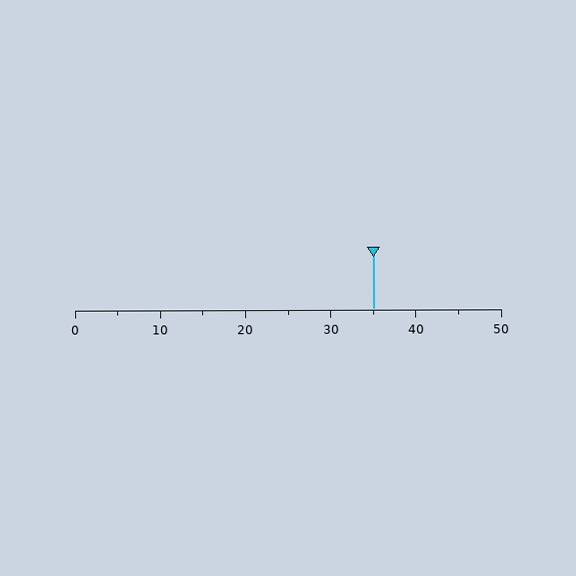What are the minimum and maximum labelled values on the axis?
The axis runs from 0 to 50.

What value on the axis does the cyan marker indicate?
The marker indicates approximately 35.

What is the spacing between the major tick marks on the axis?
The major ticks are spaced 10 apart.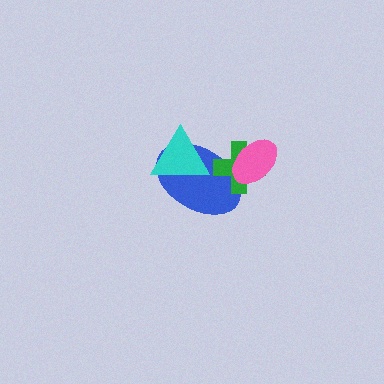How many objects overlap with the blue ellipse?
3 objects overlap with the blue ellipse.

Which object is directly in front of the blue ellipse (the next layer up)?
The green cross is directly in front of the blue ellipse.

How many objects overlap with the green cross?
2 objects overlap with the green cross.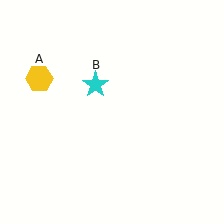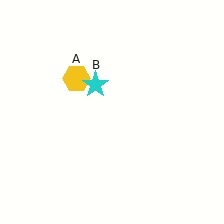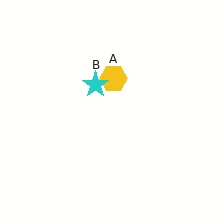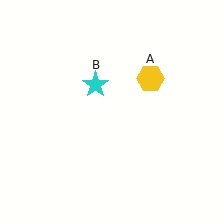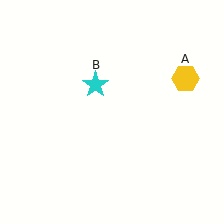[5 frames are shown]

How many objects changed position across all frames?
1 object changed position: yellow hexagon (object A).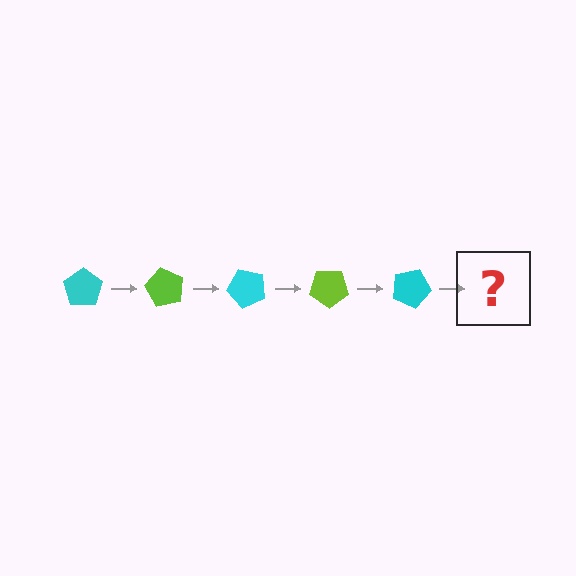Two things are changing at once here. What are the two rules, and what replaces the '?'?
The two rules are that it rotates 60 degrees each step and the color cycles through cyan and lime. The '?' should be a lime pentagon, rotated 300 degrees from the start.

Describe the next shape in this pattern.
It should be a lime pentagon, rotated 300 degrees from the start.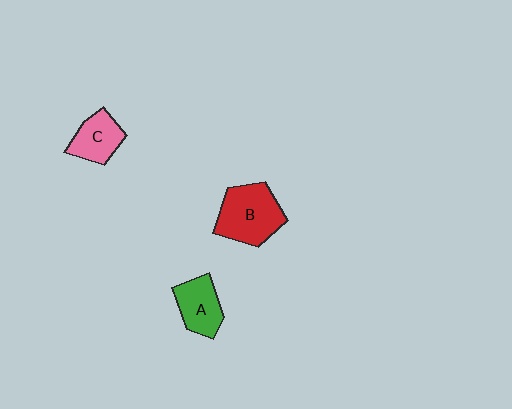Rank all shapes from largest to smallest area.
From largest to smallest: B (red), A (green), C (pink).